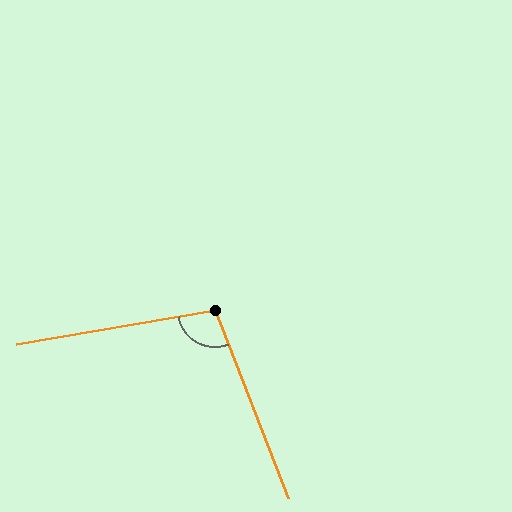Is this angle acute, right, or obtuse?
It is obtuse.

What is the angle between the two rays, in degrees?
Approximately 102 degrees.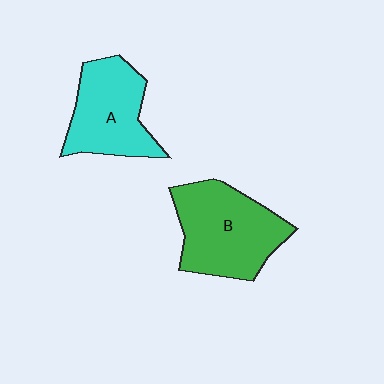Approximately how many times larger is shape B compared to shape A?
Approximately 1.2 times.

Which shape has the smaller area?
Shape A (cyan).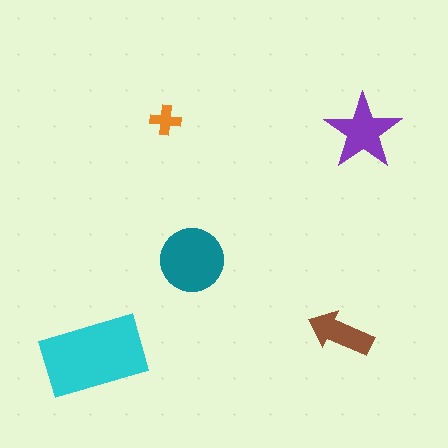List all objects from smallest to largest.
The orange cross, the brown arrow, the purple star, the teal circle, the cyan rectangle.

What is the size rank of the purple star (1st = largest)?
3rd.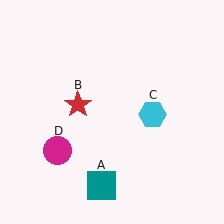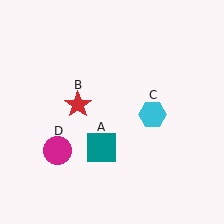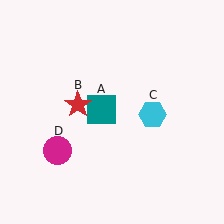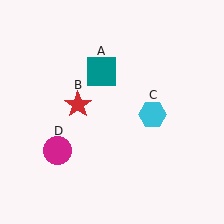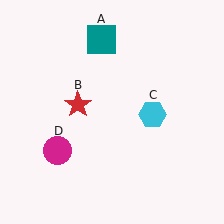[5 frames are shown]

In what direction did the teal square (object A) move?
The teal square (object A) moved up.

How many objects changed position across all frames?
1 object changed position: teal square (object A).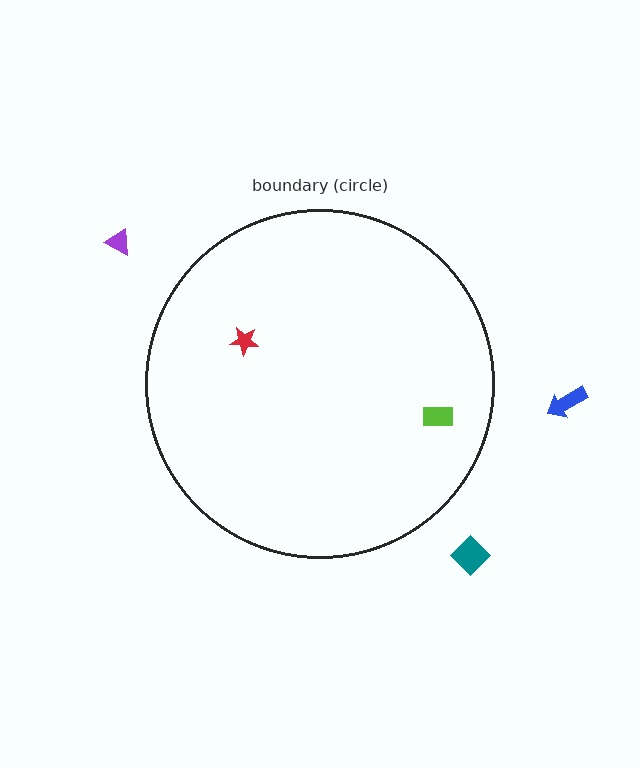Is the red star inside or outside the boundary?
Inside.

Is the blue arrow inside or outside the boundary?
Outside.